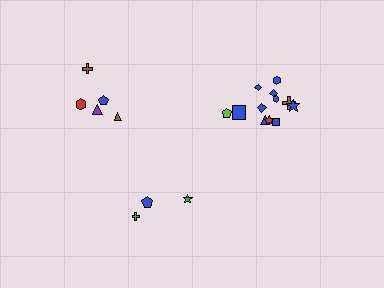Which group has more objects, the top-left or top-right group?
The top-right group.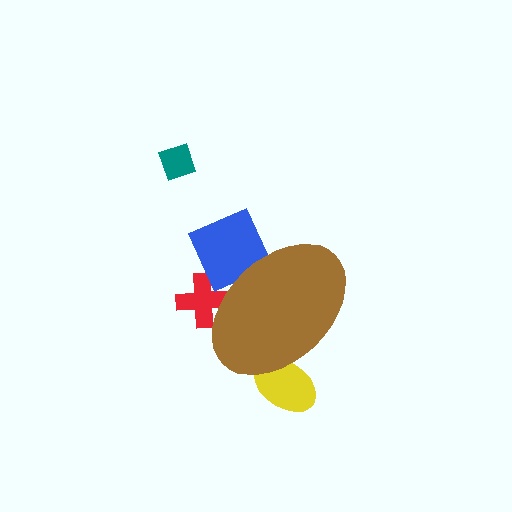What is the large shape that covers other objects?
A brown ellipse.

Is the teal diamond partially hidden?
No, the teal diamond is fully visible.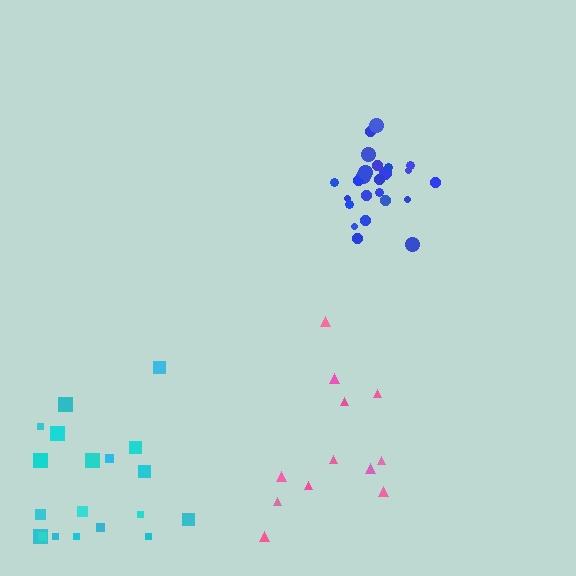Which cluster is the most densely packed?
Blue.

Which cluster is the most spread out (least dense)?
Pink.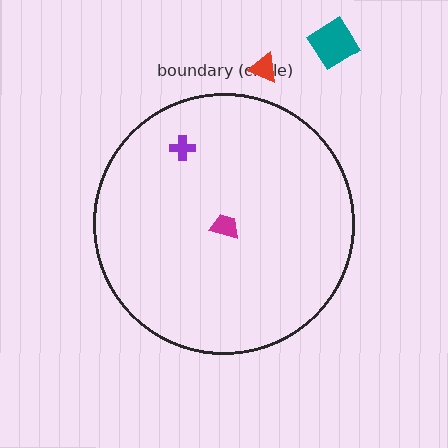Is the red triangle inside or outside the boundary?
Outside.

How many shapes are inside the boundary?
2 inside, 2 outside.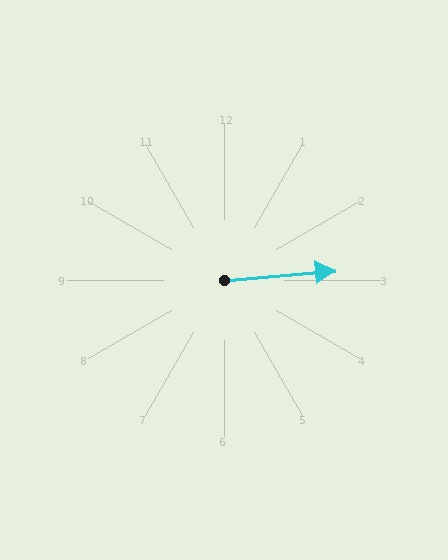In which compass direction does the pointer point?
East.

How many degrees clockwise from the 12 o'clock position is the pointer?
Approximately 85 degrees.